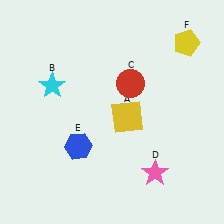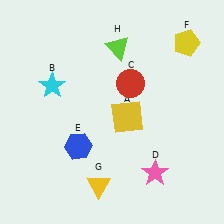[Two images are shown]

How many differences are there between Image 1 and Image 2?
There are 2 differences between the two images.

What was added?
A yellow triangle (G), a lime triangle (H) were added in Image 2.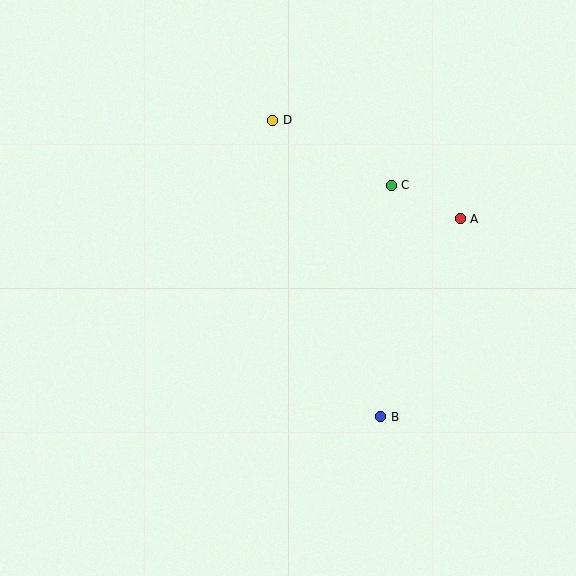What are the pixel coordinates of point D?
Point D is at (273, 120).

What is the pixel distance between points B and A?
The distance between B and A is 214 pixels.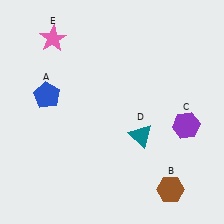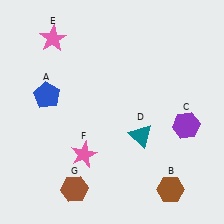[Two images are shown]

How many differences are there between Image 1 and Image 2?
There are 2 differences between the two images.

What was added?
A pink star (F), a brown hexagon (G) were added in Image 2.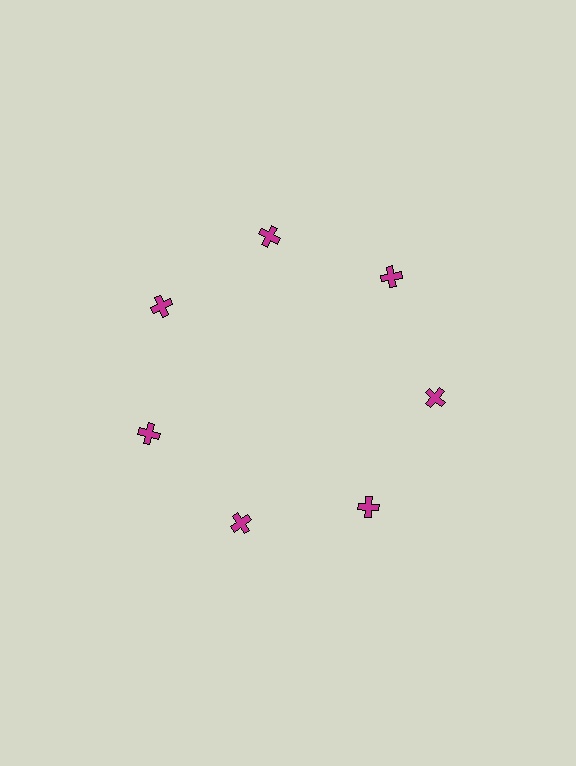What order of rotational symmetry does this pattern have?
This pattern has 7-fold rotational symmetry.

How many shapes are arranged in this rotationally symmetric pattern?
There are 7 shapes, arranged in 7 groups of 1.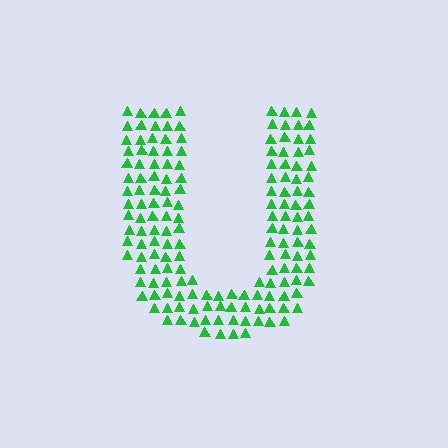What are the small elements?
The small elements are triangles.